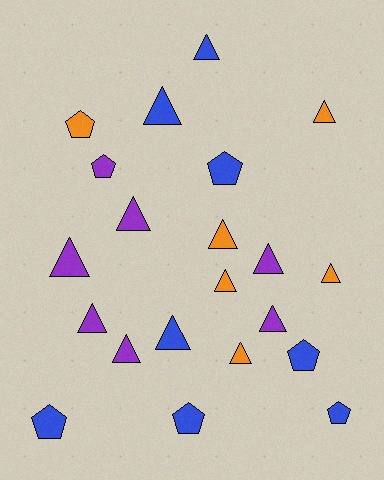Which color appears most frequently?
Blue, with 8 objects.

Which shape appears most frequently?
Triangle, with 14 objects.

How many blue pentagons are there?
There are 5 blue pentagons.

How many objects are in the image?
There are 21 objects.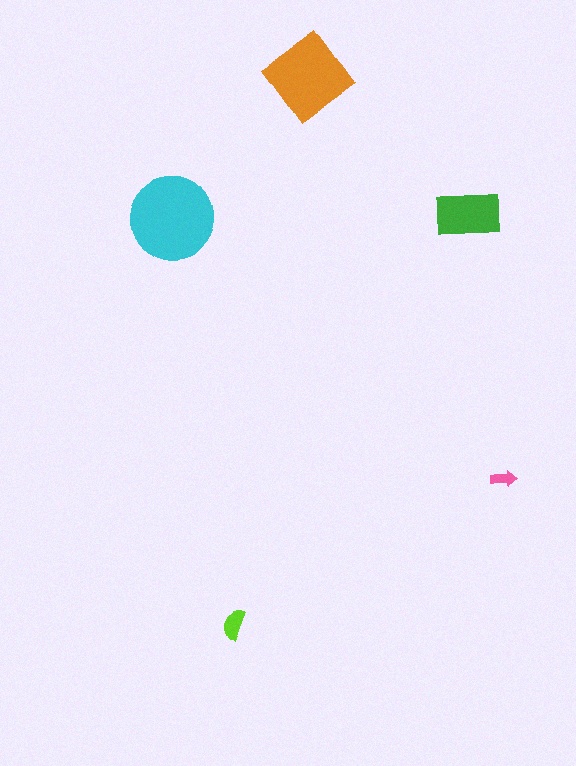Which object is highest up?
The orange diamond is topmost.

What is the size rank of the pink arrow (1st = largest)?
5th.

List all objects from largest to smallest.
The cyan circle, the orange diamond, the green rectangle, the lime semicircle, the pink arrow.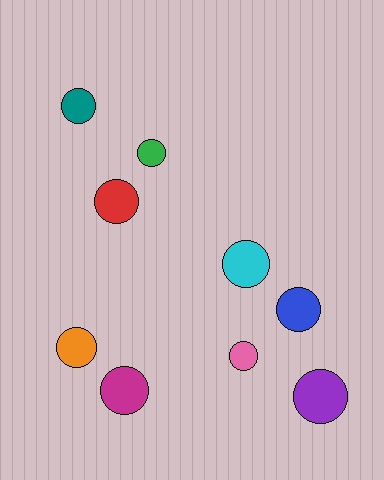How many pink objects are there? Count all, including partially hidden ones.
There is 1 pink object.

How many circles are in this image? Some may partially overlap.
There are 9 circles.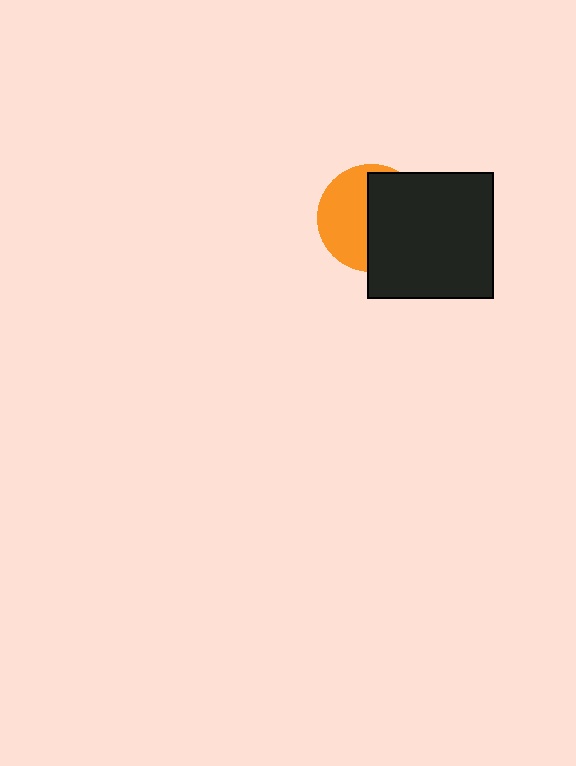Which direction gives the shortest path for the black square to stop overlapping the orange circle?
Moving right gives the shortest separation.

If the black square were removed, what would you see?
You would see the complete orange circle.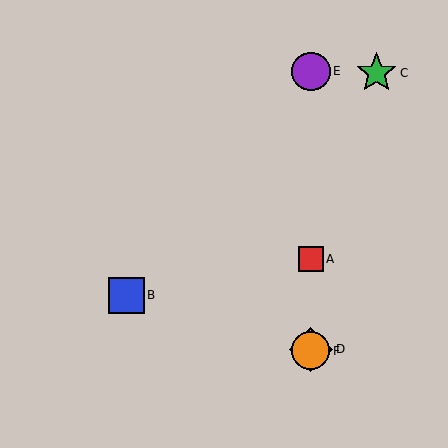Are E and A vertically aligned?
Yes, both are at x≈311.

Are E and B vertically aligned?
No, E is at x≈311 and B is at x≈127.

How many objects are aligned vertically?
4 objects (A, D, E, F) are aligned vertically.